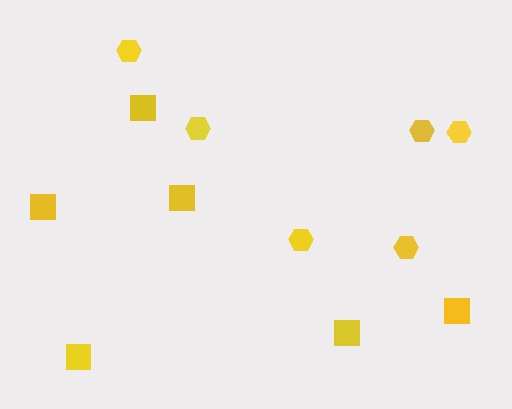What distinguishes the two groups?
There are 2 groups: one group of hexagons (6) and one group of squares (6).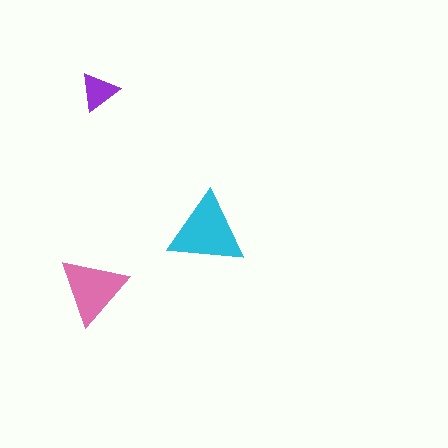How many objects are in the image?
There are 3 objects in the image.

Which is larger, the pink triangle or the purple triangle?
The pink one.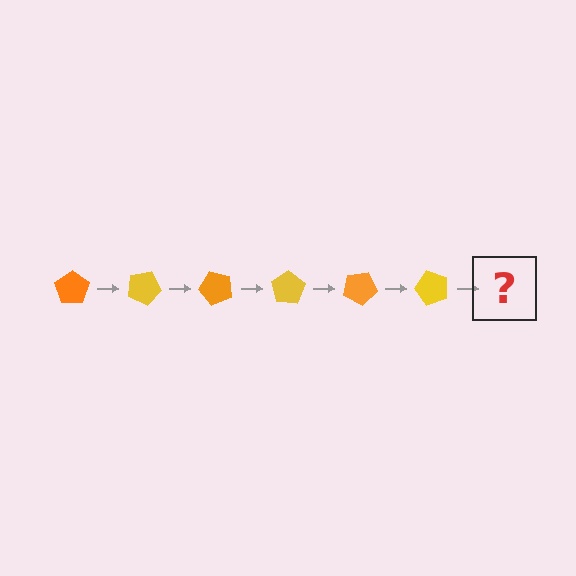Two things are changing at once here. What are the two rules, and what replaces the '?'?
The two rules are that it rotates 25 degrees each step and the color cycles through orange and yellow. The '?' should be an orange pentagon, rotated 150 degrees from the start.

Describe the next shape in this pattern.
It should be an orange pentagon, rotated 150 degrees from the start.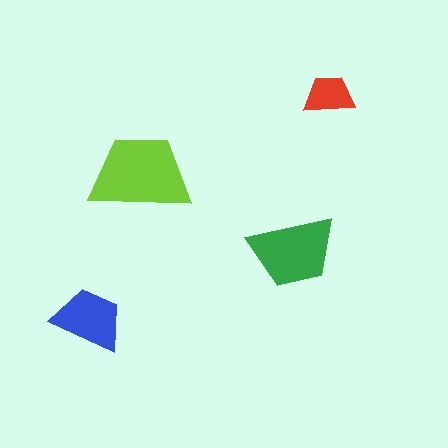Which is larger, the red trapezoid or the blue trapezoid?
The blue one.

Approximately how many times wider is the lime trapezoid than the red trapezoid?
About 2 times wider.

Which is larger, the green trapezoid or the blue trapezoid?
The green one.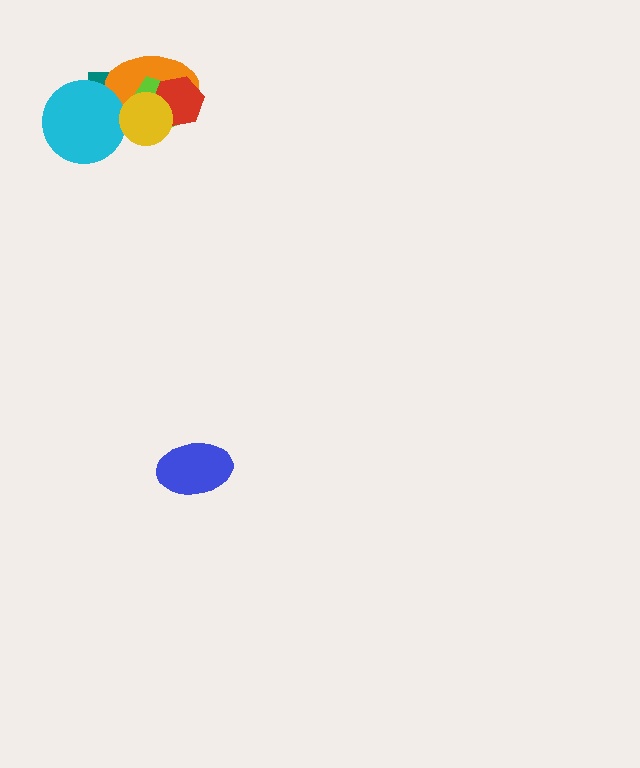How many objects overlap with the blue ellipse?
0 objects overlap with the blue ellipse.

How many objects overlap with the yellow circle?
4 objects overlap with the yellow circle.